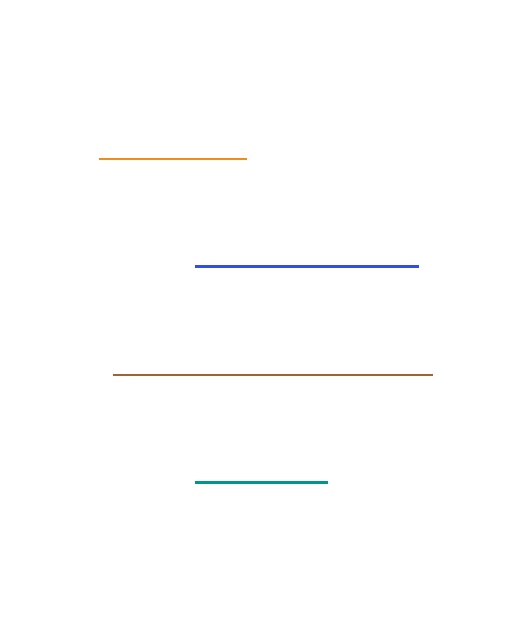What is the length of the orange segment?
The orange segment is approximately 146 pixels long.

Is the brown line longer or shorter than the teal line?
The brown line is longer than the teal line.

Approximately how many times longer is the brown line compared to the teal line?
The brown line is approximately 2.4 times the length of the teal line.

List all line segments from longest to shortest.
From longest to shortest: brown, blue, orange, teal.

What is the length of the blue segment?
The blue segment is approximately 223 pixels long.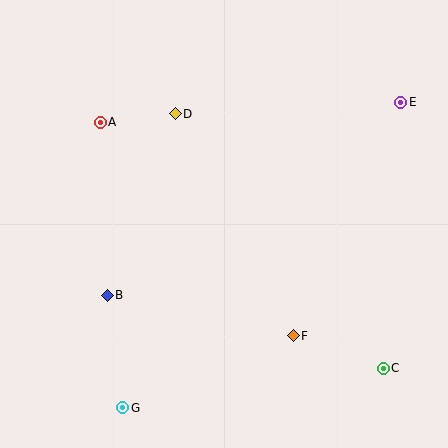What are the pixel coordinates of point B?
Point B is at (107, 295).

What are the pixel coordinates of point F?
Point F is at (293, 336).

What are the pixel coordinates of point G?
Point G is at (123, 408).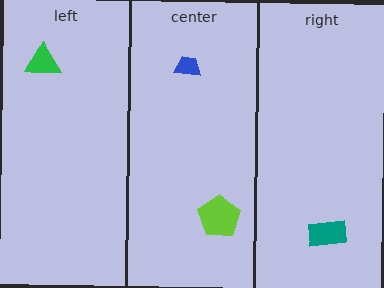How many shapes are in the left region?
1.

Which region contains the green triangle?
The left region.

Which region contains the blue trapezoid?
The center region.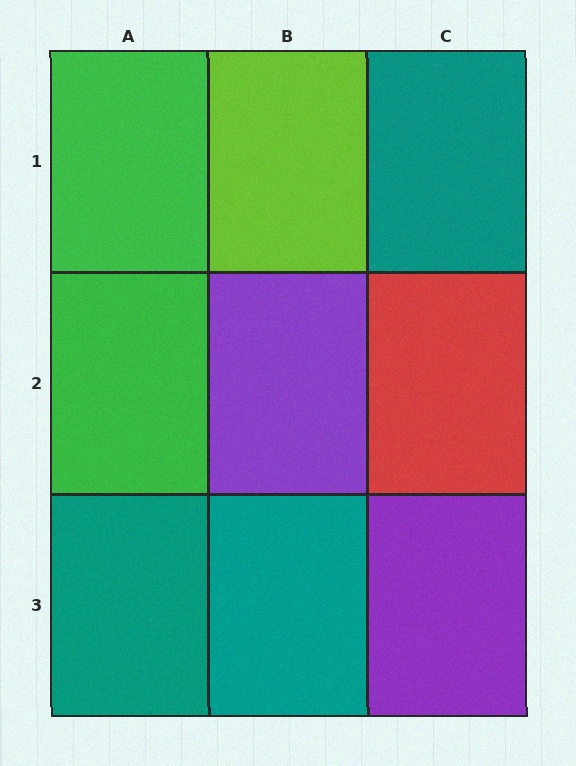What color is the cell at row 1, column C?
Teal.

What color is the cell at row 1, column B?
Lime.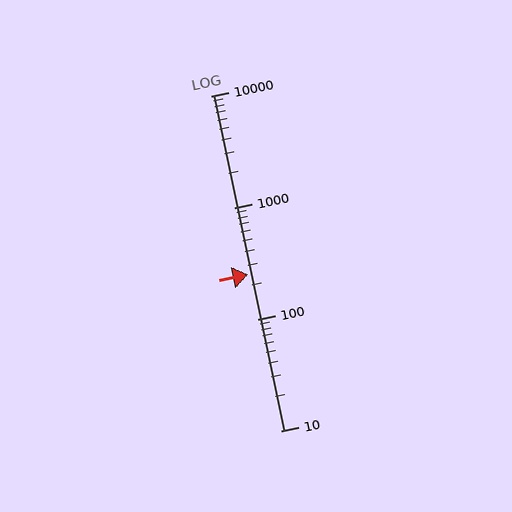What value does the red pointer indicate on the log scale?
The pointer indicates approximately 250.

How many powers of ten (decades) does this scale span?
The scale spans 3 decades, from 10 to 10000.